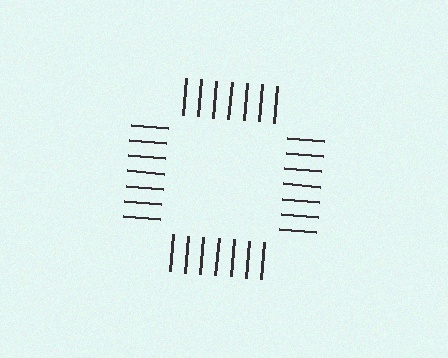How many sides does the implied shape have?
4 sides — the line-ends trace a square.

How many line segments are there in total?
28 — 7 along each of the 4 edges.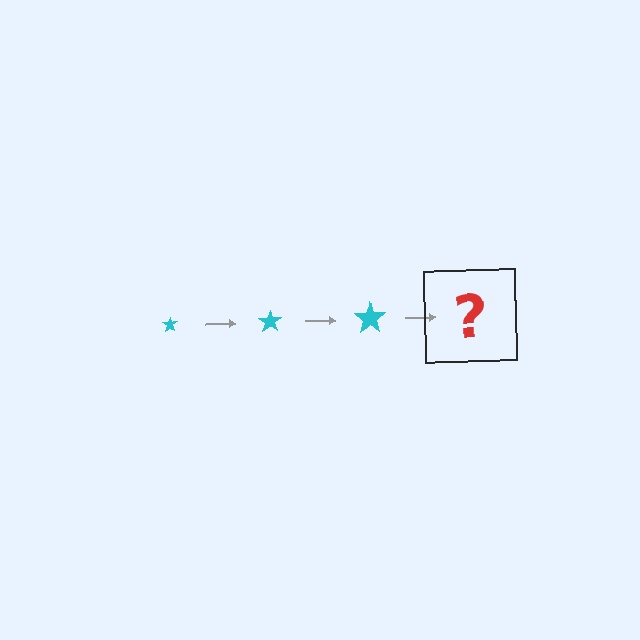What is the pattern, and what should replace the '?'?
The pattern is that the star gets progressively larger each step. The '?' should be a cyan star, larger than the previous one.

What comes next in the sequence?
The next element should be a cyan star, larger than the previous one.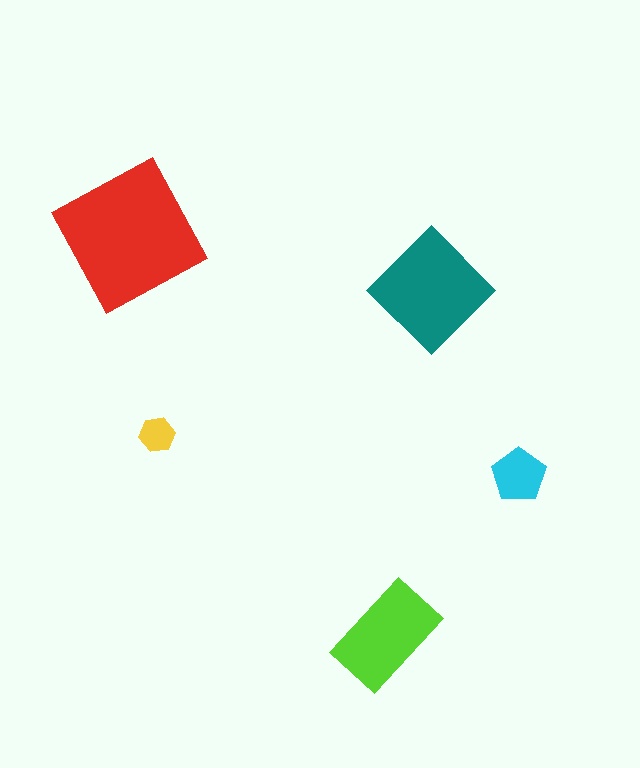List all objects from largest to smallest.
The red square, the teal diamond, the lime rectangle, the cyan pentagon, the yellow hexagon.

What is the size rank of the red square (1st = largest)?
1st.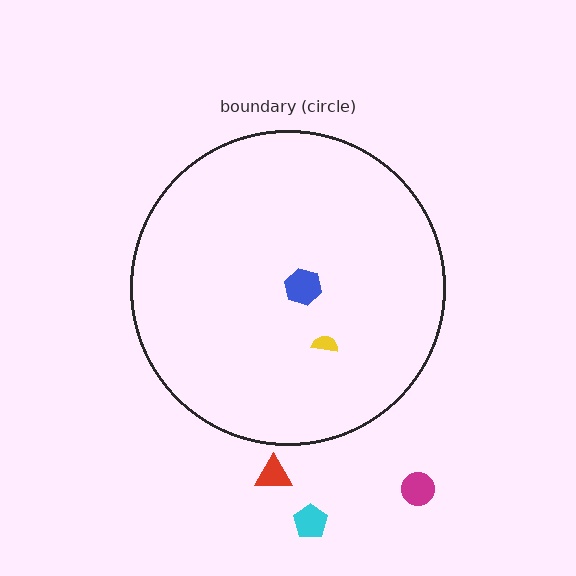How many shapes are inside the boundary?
2 inside, 3 outside.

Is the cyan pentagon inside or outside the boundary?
Outside.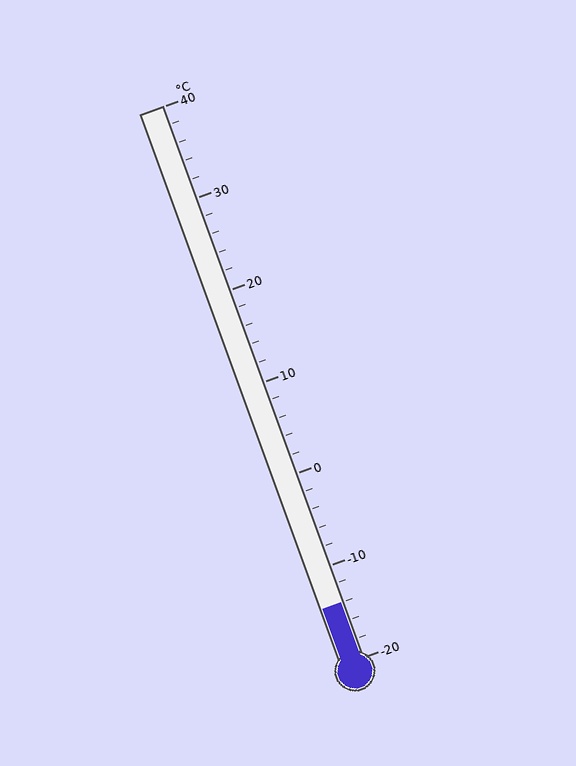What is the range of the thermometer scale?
The thermometer scale ranges from -20°C to 40°C.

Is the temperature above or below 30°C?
The temperature is below 30°C.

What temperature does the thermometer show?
The thermometer shows approximately -14°C.